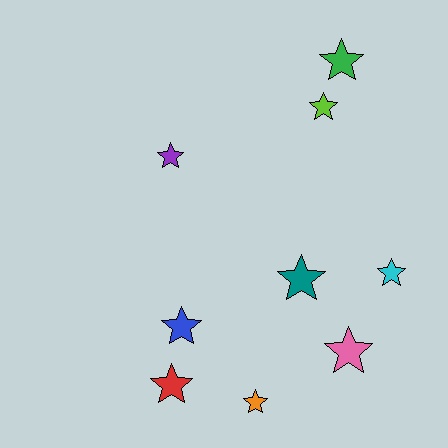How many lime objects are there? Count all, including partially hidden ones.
There is 1 lime object.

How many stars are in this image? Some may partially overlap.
There are 9 stars.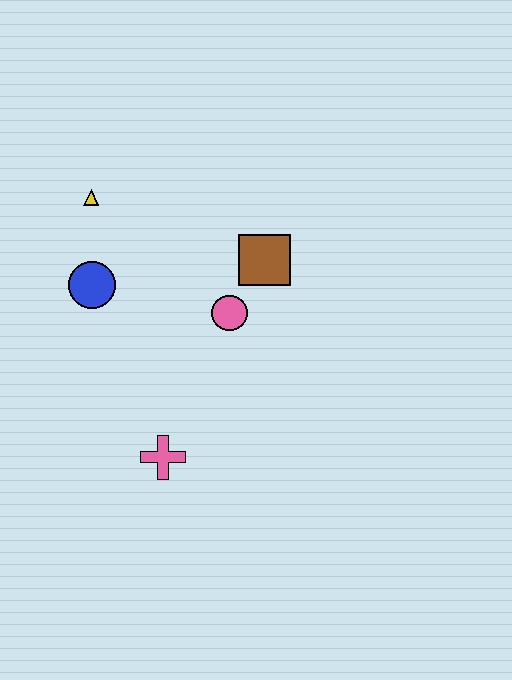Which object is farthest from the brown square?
The pink cross is farthest from the brown square.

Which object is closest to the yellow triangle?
The blue circle is closest to the yellow triangle.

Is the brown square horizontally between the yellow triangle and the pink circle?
No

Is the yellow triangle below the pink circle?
No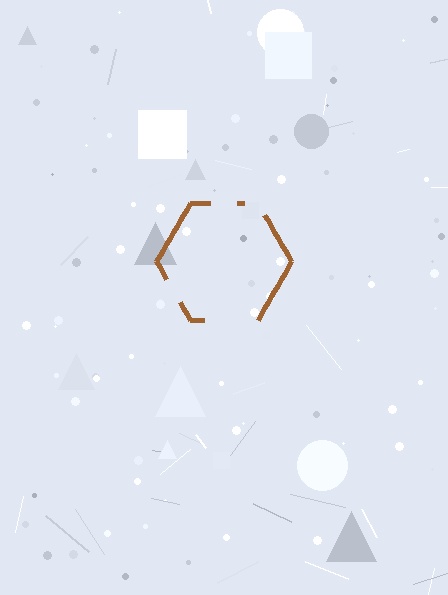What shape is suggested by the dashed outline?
The dashed outline suggests a hexagon.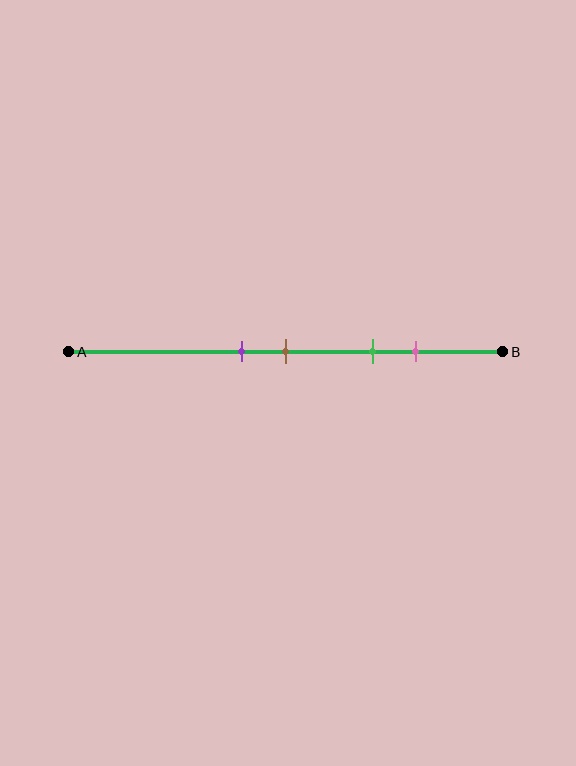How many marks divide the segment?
There are 4 marks dividing the segment.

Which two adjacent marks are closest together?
The purple and brown marks are the closest adjacent pair.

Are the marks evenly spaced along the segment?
No, the marks are not evenly spaced.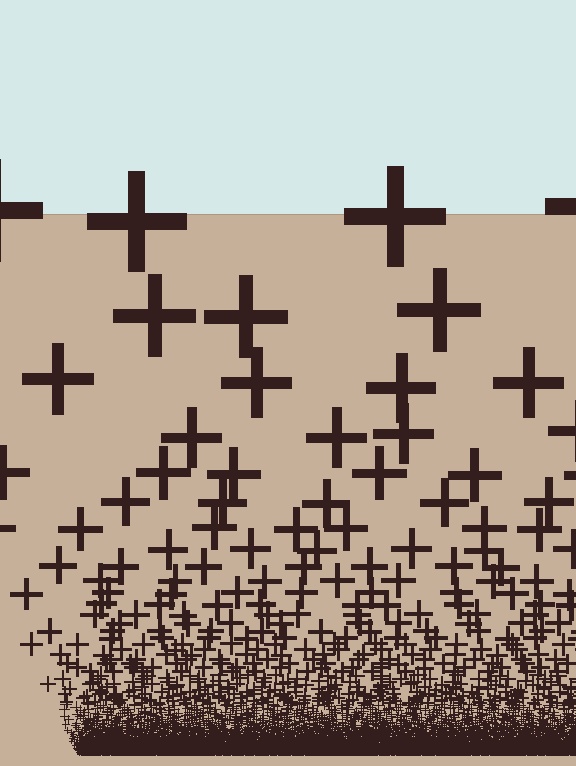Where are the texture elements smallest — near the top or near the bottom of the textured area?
Near the bottom.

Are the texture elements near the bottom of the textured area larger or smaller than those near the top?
Smaller. The gradient is inverted — elements near the bottom are smaller and denser.